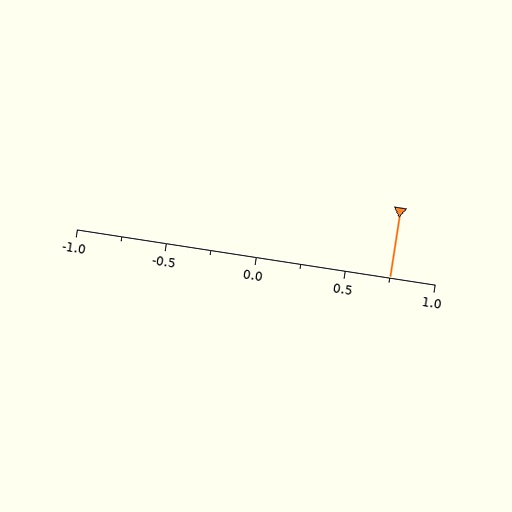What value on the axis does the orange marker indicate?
The marker indicates approximately 0.75.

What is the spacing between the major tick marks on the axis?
The major ticks are spaced 0.5 apart.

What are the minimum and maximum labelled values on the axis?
The axis runs from -1.0 to 1.0.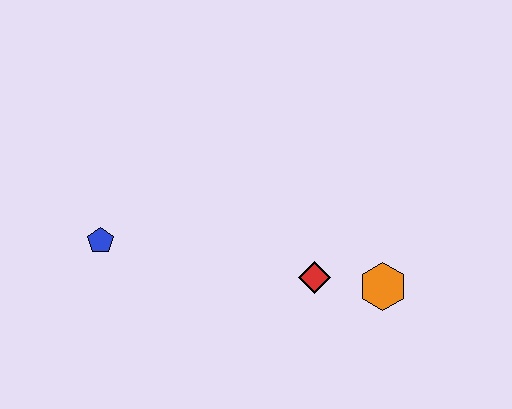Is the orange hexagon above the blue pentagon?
No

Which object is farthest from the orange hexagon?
The blue pentagon is farthest from the orange hexagon.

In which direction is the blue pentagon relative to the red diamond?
The blue pentagon is to the left of the red diamond.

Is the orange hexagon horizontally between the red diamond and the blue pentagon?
No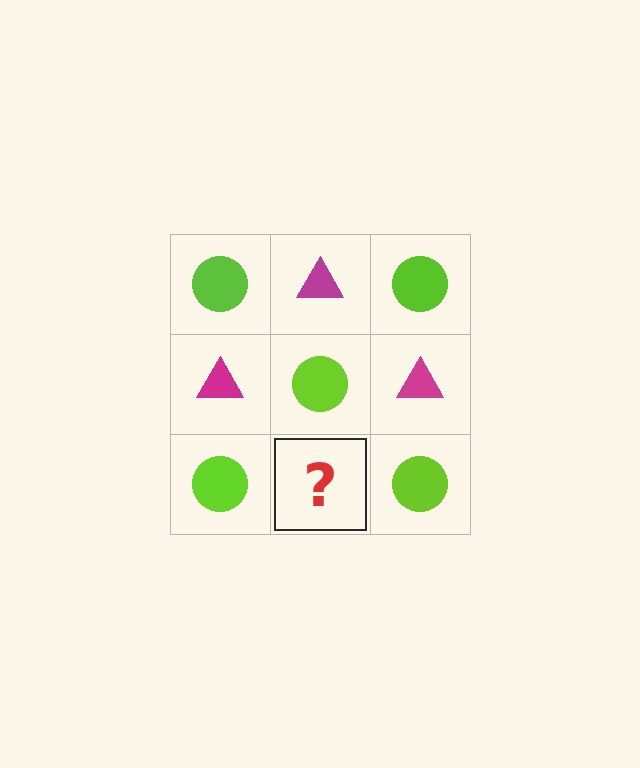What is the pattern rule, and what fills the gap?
The rule is that it alternates lime circle and magenta triangle in a checkerboard pattern. The gap should be filled with a magenta triangle.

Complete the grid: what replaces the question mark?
The question mark should be replaced with a magenta triangle.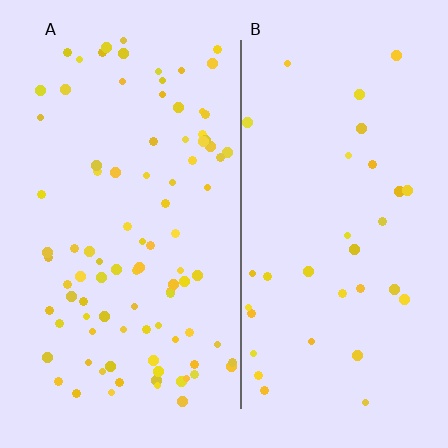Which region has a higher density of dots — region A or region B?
A (the left).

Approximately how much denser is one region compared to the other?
Approximately 2.8× — region A over region B.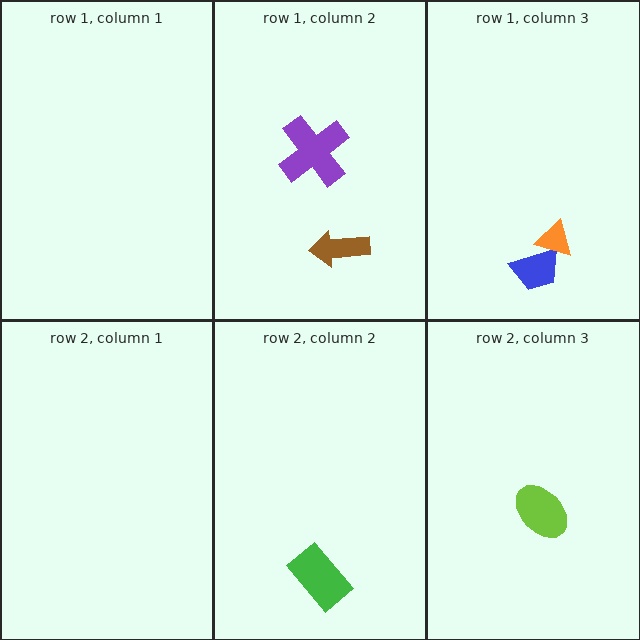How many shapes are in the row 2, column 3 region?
1.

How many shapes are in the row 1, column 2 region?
2.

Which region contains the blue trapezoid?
The row 1, column 3 region.